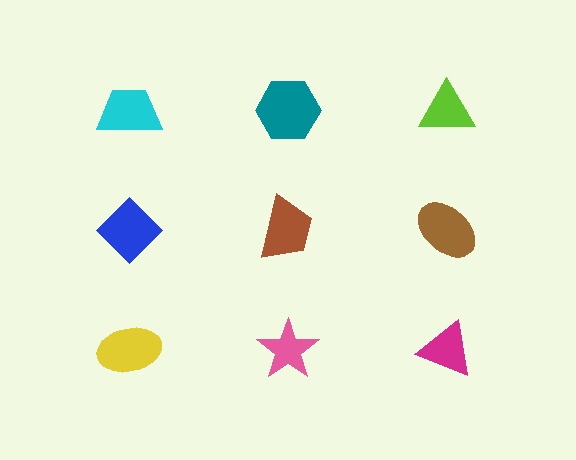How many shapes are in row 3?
3 shapes.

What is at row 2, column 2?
A brown trapezoid.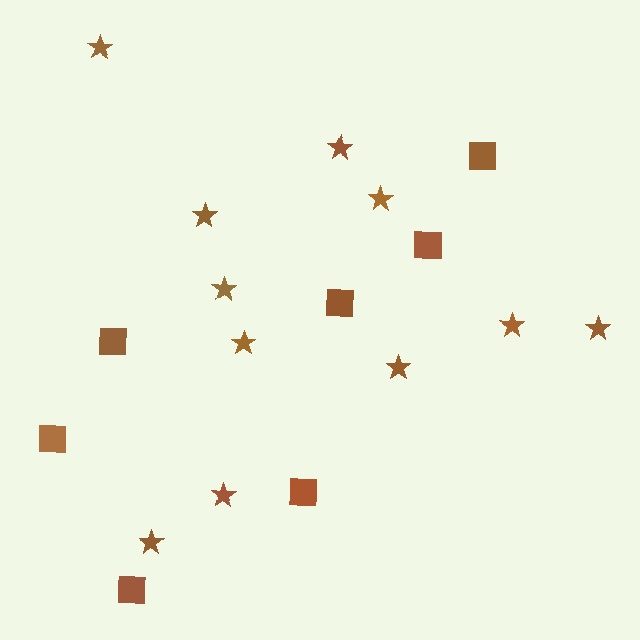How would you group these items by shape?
There are 2 groups: one group of squares (7) and one group of stars (11).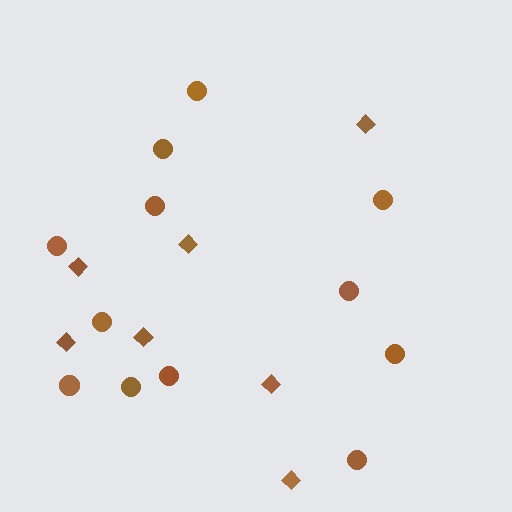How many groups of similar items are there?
There are 2 groups: one group of circles (12) and one group of diamonds (7).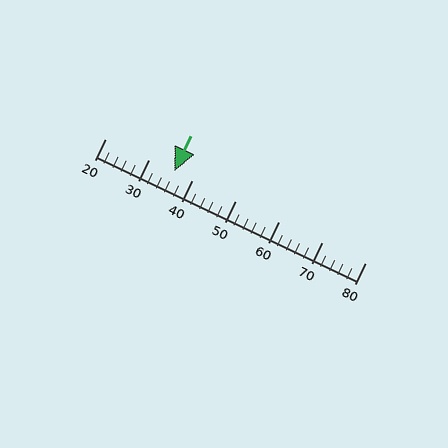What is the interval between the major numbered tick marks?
The major tick marks are spaced 10 units apart.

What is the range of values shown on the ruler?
The ruler shows values from 20 to 80.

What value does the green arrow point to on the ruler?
The green arrow points to approximately 36.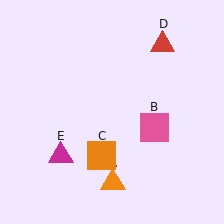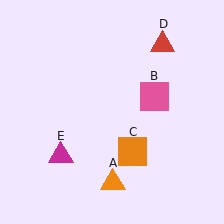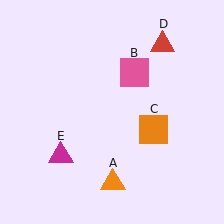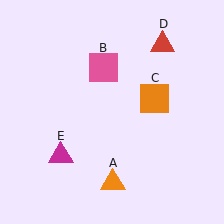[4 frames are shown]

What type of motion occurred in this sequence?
The pink square (object B), orange square (object C) rotated counterclockwise around the center of the scene.